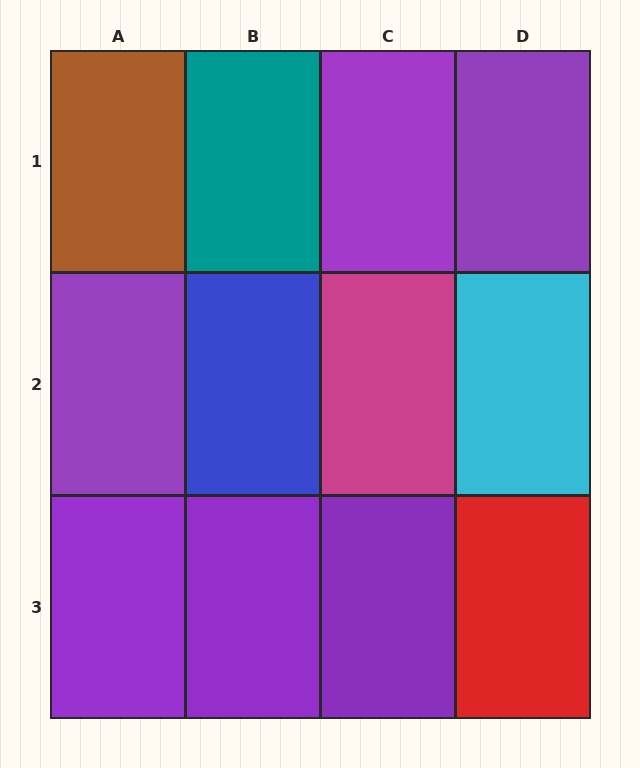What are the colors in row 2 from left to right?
Purple, blue, magenta, cyan.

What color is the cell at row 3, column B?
Purple.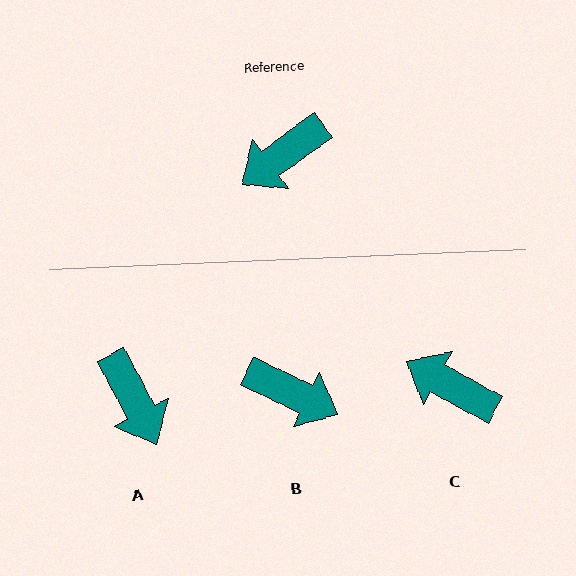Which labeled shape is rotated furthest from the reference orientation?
B, about 118 degrees away.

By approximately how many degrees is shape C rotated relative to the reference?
Approximately 65 degrees clockwise.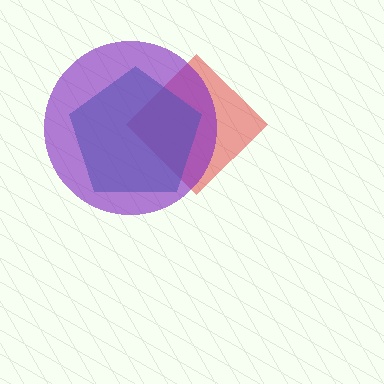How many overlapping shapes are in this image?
There are 3 overlapping shapes in the image.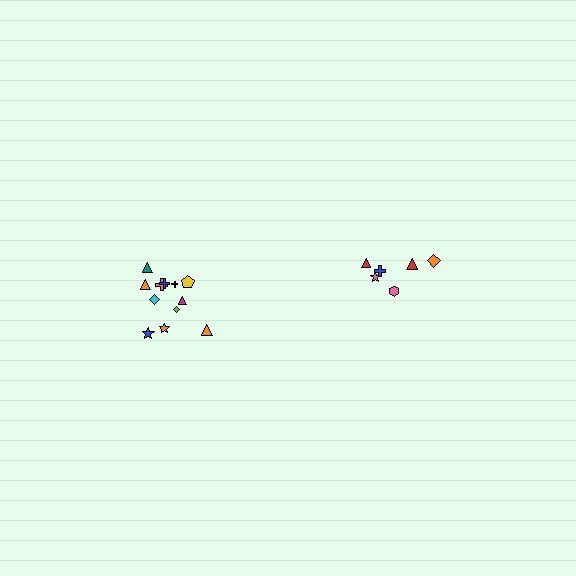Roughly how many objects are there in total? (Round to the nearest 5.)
Roughly 20 objects in total.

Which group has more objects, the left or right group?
The left group.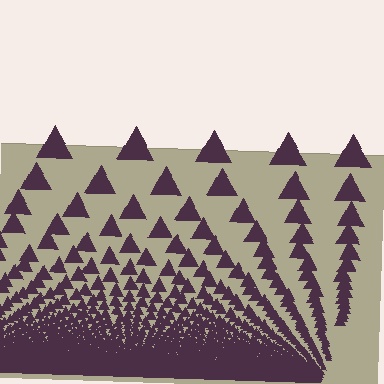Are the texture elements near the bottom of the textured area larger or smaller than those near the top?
Smaller. The gradient is inverted — elements near the bottom are smaller and denser.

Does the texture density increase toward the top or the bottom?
Density increases toward the bottom.